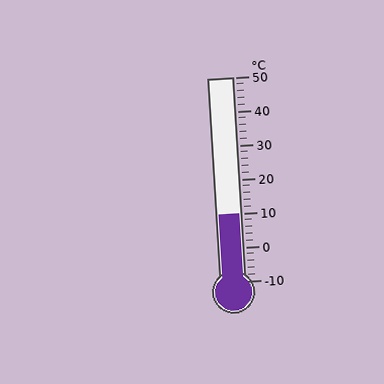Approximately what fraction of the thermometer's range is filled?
The thermometer is filled to approximately 35% of its range.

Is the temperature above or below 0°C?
The temperature is above 0°C.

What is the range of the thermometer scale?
The thermometer scale ranges from -10°C to 50°C.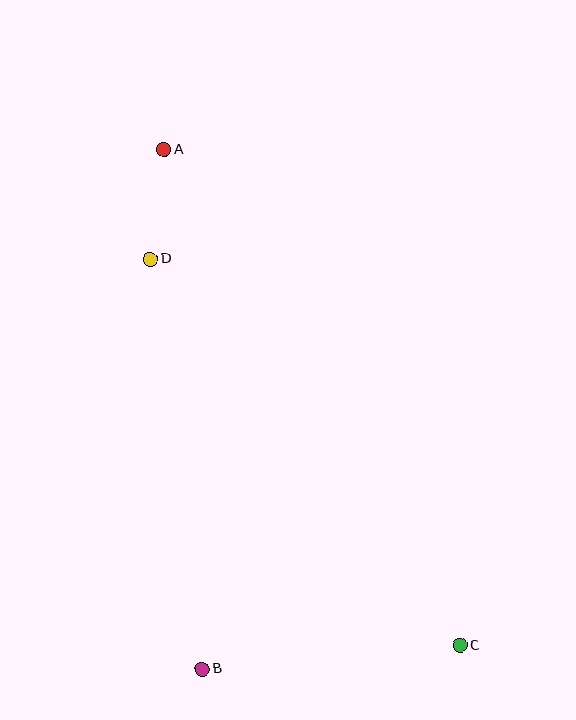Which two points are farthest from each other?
Points A and C are farthest from each other.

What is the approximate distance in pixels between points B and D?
The distance between B and D is approximately 413 pixels.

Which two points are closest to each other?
Points A and D are closest to each other.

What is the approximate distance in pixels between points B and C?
The distance between B and C is approximately 259 pixels.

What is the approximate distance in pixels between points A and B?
The distance between A and B is approximately 521 pixels.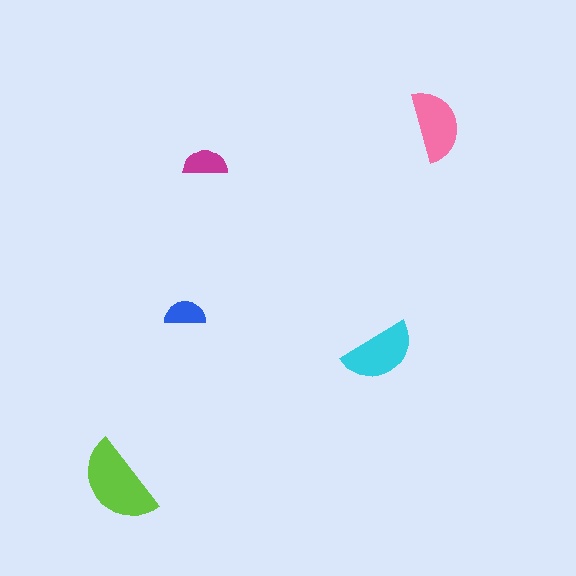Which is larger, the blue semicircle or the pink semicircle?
The pink one.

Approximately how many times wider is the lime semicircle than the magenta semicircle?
About 2 times wider.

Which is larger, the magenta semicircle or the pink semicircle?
The pink one.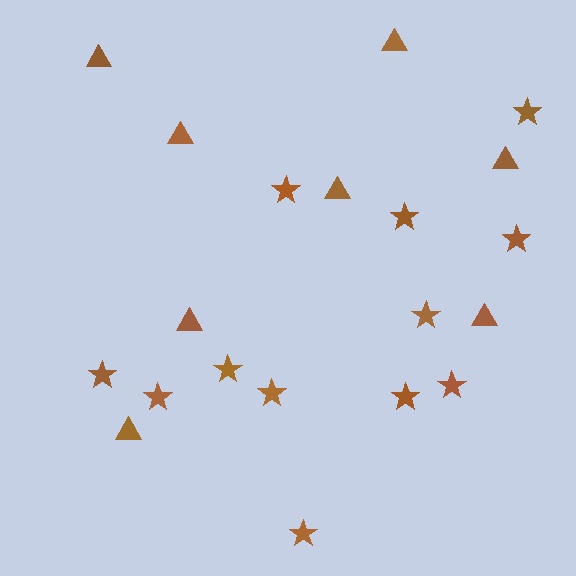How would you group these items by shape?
There are 2 groups: one group of triangles (8) and one group of stars (12).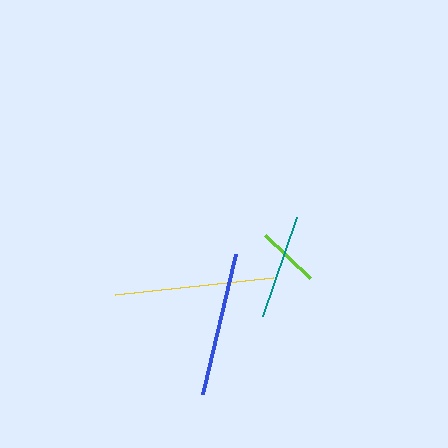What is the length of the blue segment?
The blue segment is approximately 143 pixels long.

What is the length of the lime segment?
The lime segment is approximately 62 pixels long.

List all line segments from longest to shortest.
From longest to shortest: yellow, blue, teal, lime.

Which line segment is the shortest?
The lime line is the shortest at approximately 62 pixels.